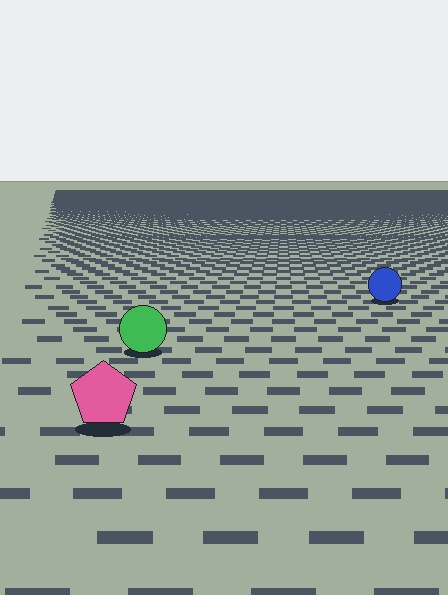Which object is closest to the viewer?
The pink pentagon is closest. The texture marks near it are larger and more spread out.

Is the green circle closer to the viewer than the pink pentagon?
No. The pink pentagon is closer — you can tell from the texture gradient: the ground texture is coarser near it.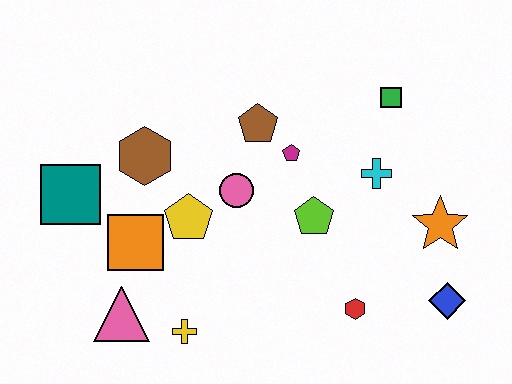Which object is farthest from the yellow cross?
The green square is farthest from the yellow cross.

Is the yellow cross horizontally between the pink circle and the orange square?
Yes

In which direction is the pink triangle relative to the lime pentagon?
The pink triangle is to the left of the lime pentagon.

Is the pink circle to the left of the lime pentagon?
Yes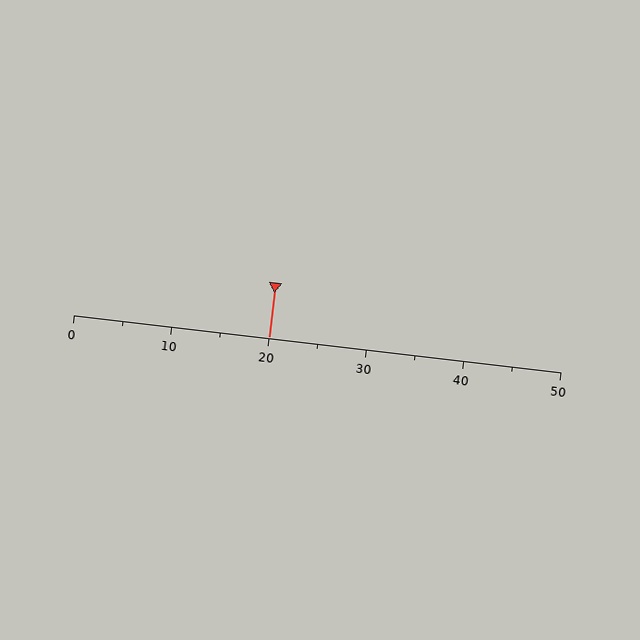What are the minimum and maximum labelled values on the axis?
The axis runs from 0 to 50.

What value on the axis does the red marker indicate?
The marker indicates approximately 20.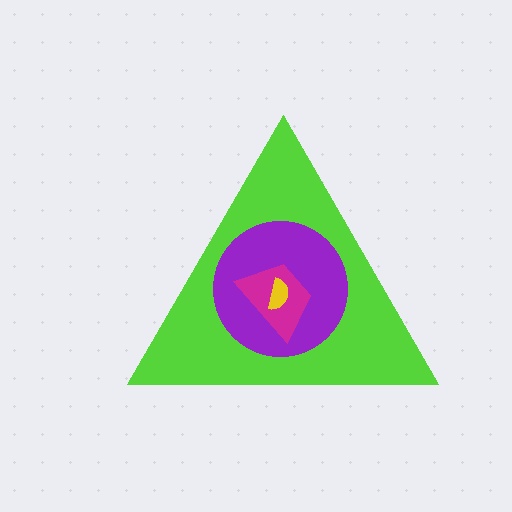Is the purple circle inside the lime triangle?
Yes.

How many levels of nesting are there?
4.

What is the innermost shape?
The yellow semicircle.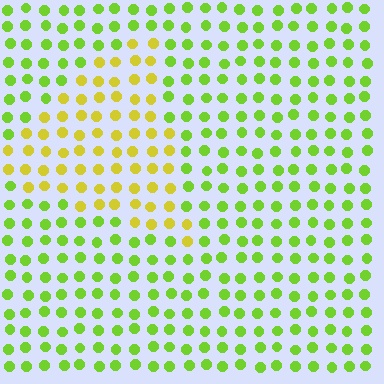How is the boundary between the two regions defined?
The boundary is defined purely by a slight shift in hue (about 37 degrees). Spacing, size, and orientation are identical on both sides.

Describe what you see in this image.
The image is filled with small lime elements in a uniform arrangement. A triangle-shaped region is visible where the elements are tinted to a slightly different hue, forming a subtle color boundary.